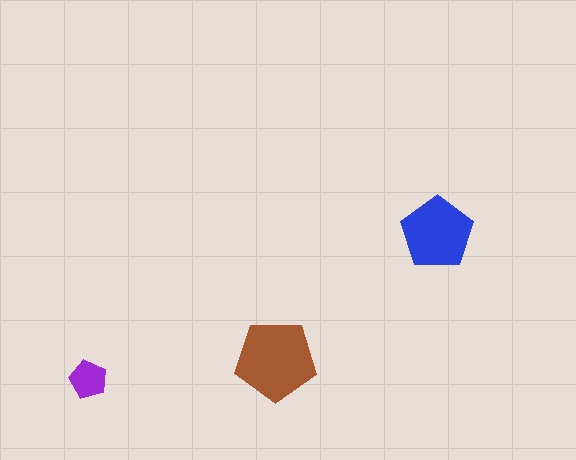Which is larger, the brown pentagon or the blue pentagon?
The brown one.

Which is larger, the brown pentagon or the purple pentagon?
The brown one.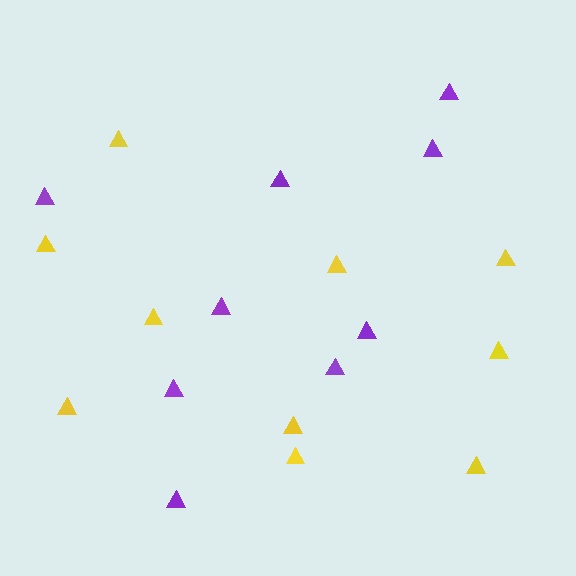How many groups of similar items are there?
There are 2 groups: one group of purple triangles (9) and one group of yellow triangles (10).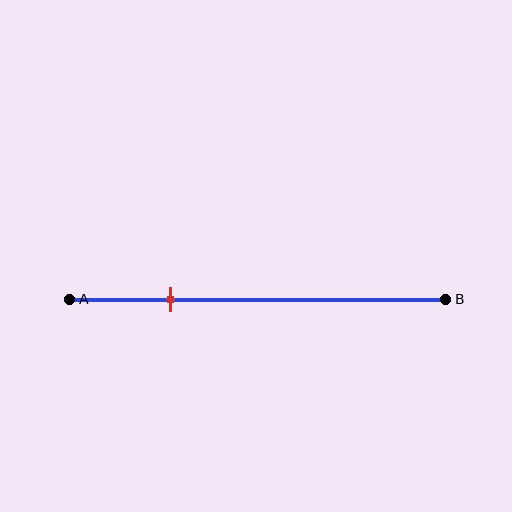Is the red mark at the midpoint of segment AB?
No, the mark is at about 25% from A, not at the 50% midpoint.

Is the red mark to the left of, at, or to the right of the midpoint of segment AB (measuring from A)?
The red mark is to the left of the midpoint of segment AB.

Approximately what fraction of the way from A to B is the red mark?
The red mark is approximately 25% of the way from A to B.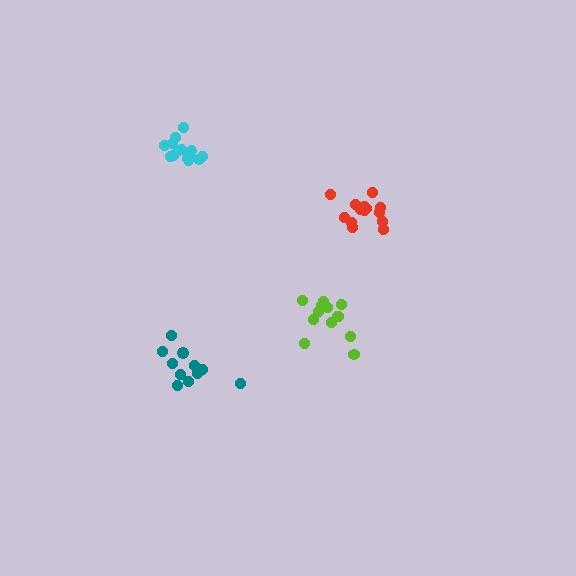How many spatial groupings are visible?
There are 4 spatial groupings.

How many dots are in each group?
Group 1: 14 dots, Group 2: 11 dots, Group 3: 13 dots, Group 4: 14 dots (52 total).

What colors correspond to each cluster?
The clusters are colored: cyan, teal, lime, red.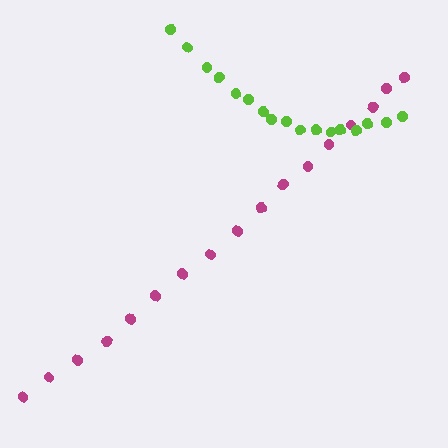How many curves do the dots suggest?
There are 2 distinct paths.